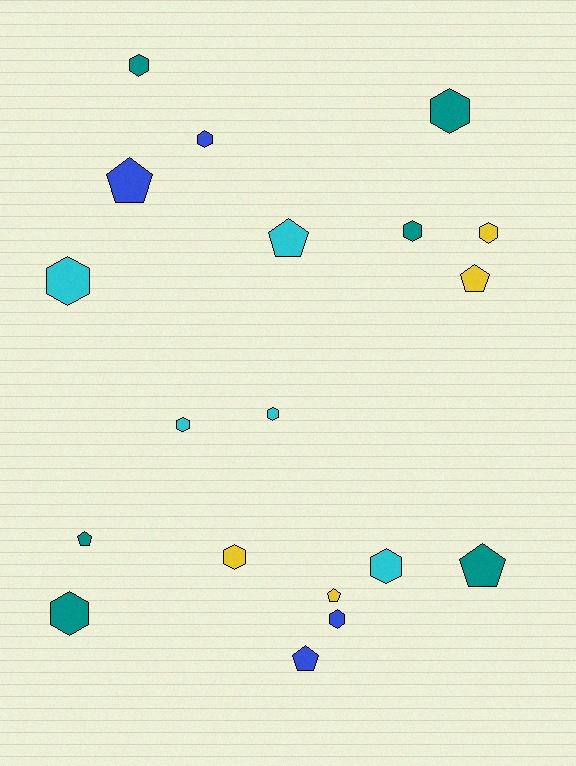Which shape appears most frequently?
Hexagon, with 12 objects.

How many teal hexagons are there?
There are 4 teal hexagons.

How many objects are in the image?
There are 19 objects.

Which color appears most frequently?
Teal, with 6 objects.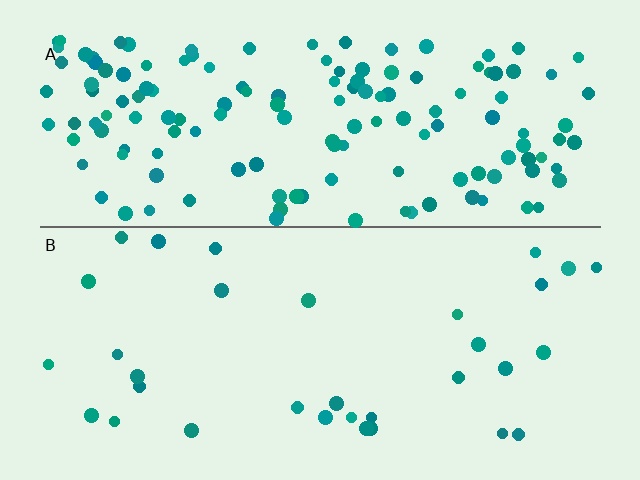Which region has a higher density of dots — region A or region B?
A (the top).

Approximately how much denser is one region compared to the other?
Approximately 4.4× — region A over region B.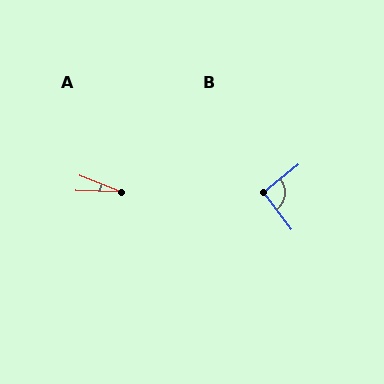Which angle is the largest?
B, at approximately 92 degrees.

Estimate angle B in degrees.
Approximately 92 degrees.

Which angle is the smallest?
A, at approximately 21 degrees.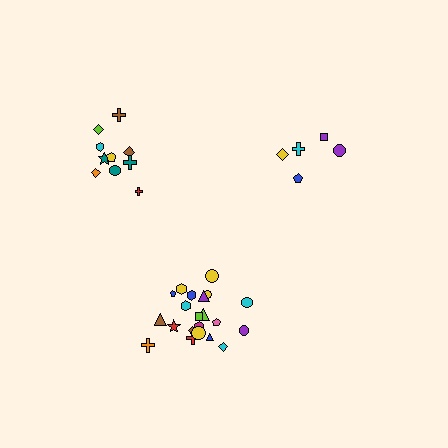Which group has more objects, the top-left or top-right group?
The top-left group.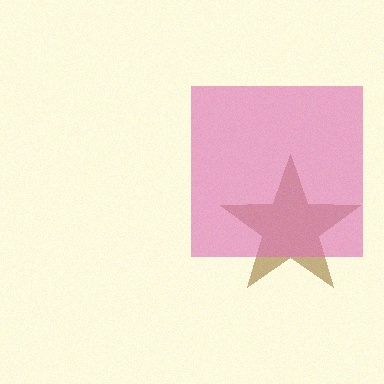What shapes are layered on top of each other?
The layered shapes are: a brown star, a pink square.